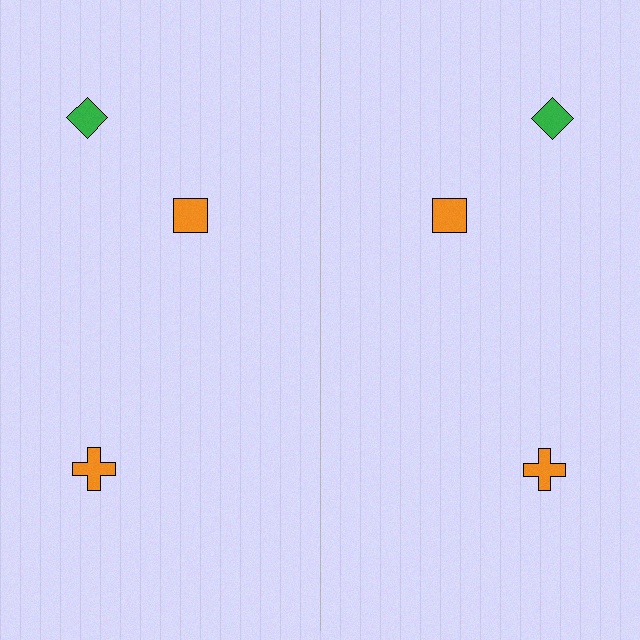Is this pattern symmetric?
Yes, this pattern has bilateral (reflection) symmetry.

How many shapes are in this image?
There are 6 shapes in this image.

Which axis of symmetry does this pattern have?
The pattern has a vertical axis of symmetry running through the center of the image.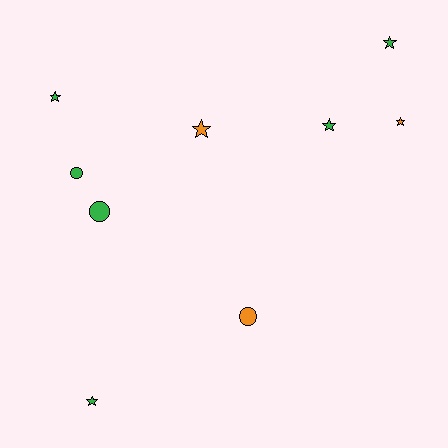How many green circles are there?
There are 2 green circles.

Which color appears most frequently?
Green, with 6 objects.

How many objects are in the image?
There are 9 objects.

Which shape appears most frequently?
Star, with 6 objects.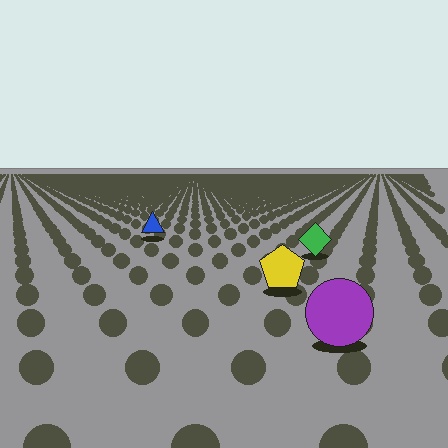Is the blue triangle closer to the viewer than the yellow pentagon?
No. The yellow pentagon is closer — you can tell from the texture gradient: the ground texture is coarser near it.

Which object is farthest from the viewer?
The blue triangle is farthest from the viewer. It appears smaller and the ground texture around it is denser.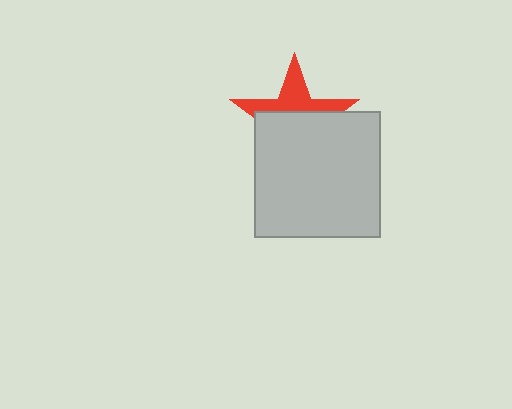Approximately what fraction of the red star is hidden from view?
Roughly 60% of the red star is hidden behind the light gray square.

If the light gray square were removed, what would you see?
You would see the complete red star.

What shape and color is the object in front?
The object in front is a light gray square.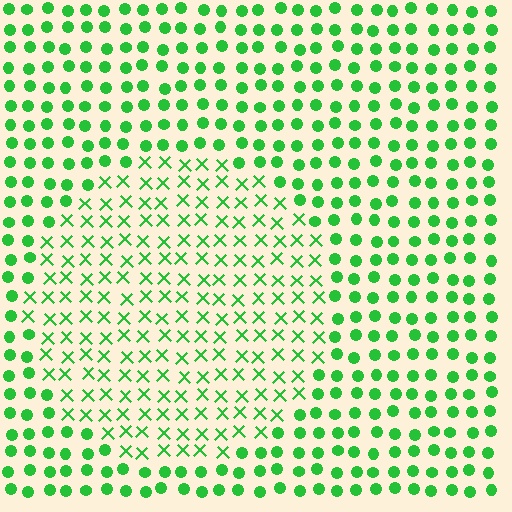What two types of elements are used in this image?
The image uses X marks inside the circle region and circles outside it.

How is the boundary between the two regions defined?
The boundary is defined by a change in element shape: X marks inside vs. circles outside. All elements share the same color and spacing.